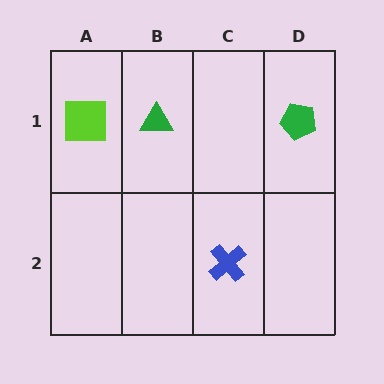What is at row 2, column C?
A blue cross.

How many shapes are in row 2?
1 shape.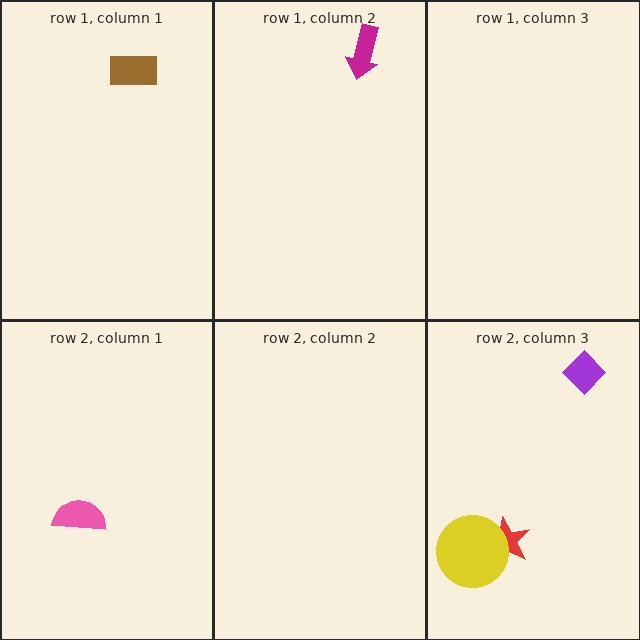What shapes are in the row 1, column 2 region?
The magenta arrow.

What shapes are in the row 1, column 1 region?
The brown rectangle.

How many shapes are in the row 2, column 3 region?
3.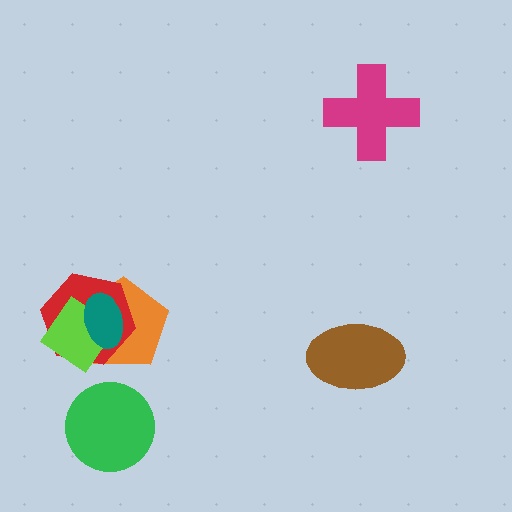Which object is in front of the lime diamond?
The teal ellipse is in front of the lime diamond.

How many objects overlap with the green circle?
0 objects overlap with the green circle.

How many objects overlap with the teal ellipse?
3 objects overlap with the teal ellipse.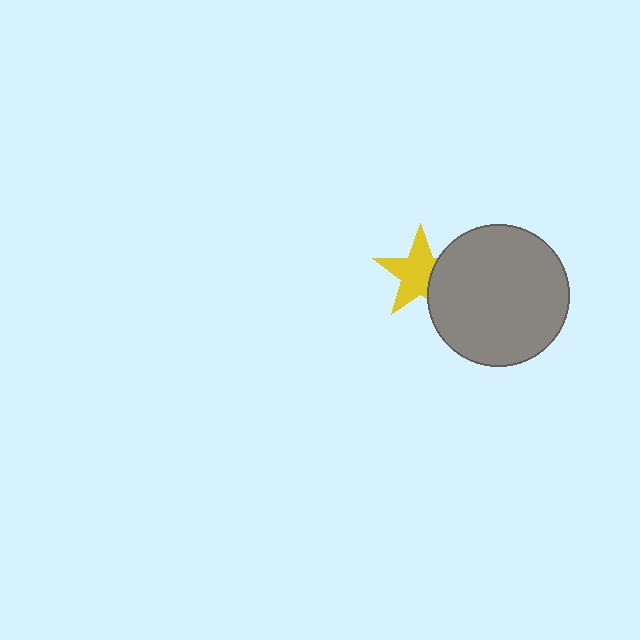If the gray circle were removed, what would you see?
You would see the complete yellow star.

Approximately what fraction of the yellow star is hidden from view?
Roughly 30% of the yellow star is hidden behind the gray circle.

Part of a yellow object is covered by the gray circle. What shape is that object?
It is a star.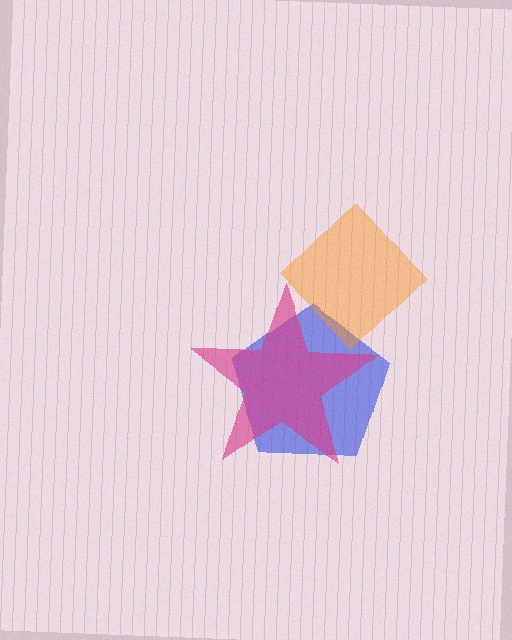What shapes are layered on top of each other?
The layered shapes are: a blue pentagon, an orange diamond, a magenta star.